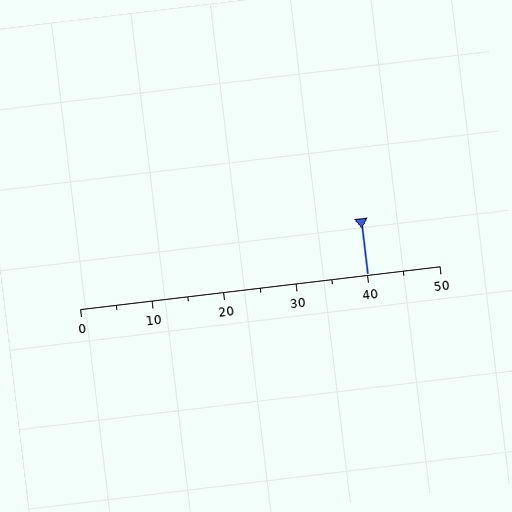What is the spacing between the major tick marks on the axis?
The major ticks are spaced 10 apart.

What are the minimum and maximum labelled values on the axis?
The axis runs from 0 to 50.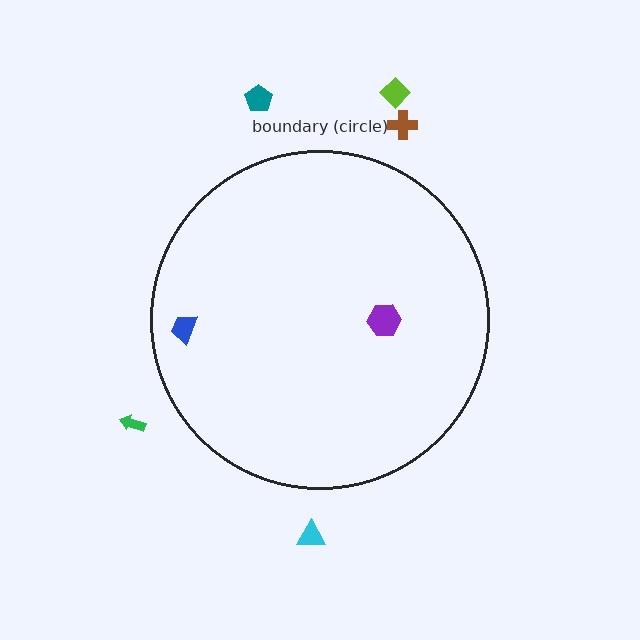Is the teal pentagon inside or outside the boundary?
Outside.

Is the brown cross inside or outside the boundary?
Outside.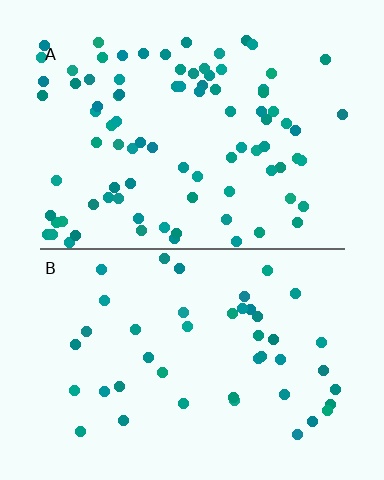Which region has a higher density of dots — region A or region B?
A (the top).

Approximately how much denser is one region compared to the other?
Approximately 2.0× — region A over region B.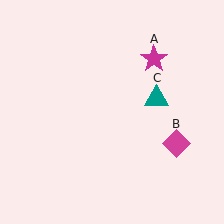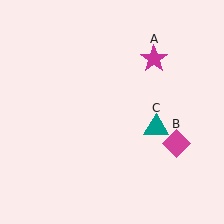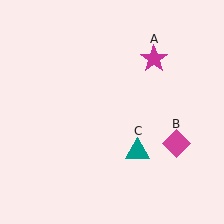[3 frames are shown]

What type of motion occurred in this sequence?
The teal triangle (object C) rotated clockwise around the center of the scene.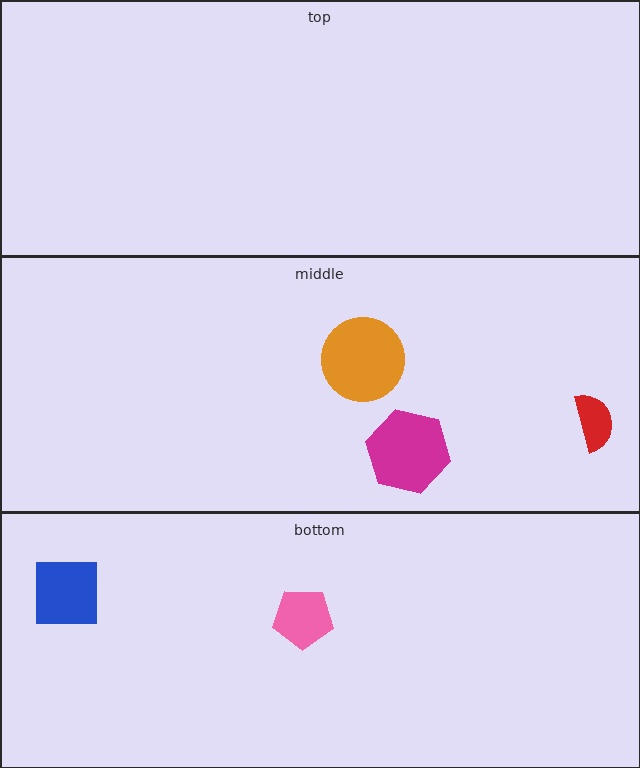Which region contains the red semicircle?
The middle region.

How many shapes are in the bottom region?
2.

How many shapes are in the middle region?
3.